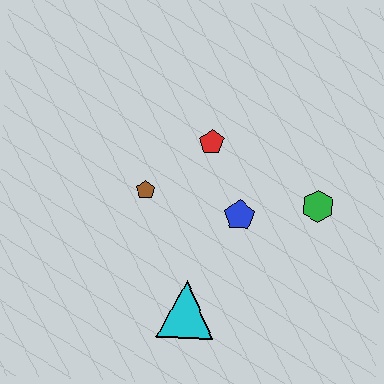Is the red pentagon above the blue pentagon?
Yes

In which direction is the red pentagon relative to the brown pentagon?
The red pentagon is to the right of the brown pentagon.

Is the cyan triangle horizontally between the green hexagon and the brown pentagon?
Yes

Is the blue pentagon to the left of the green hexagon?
Yes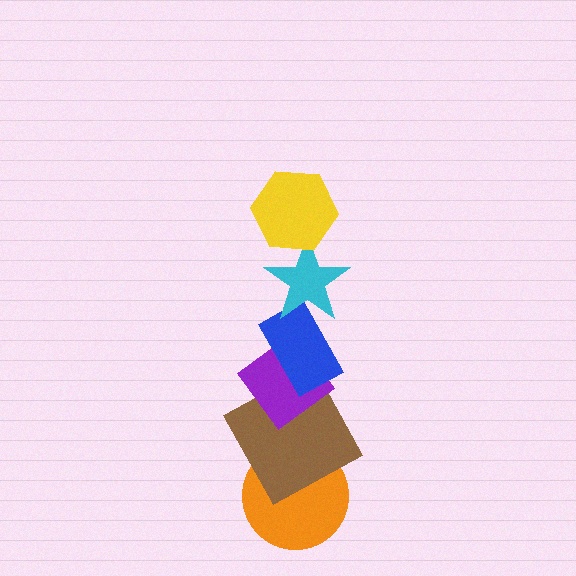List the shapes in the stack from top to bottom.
From top to bottom: the yellow hexagon, the cyan star, the blue rectangle, the purple diamond, the brown square, the orange circle.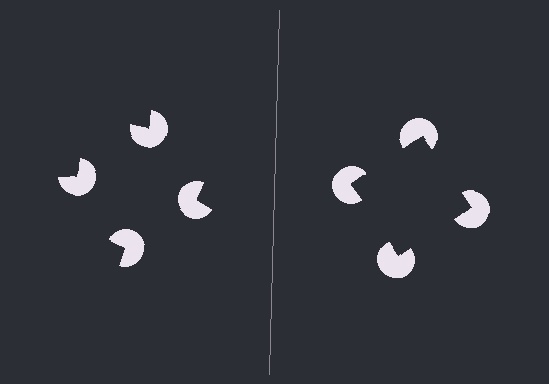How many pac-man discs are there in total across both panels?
8 — 4 on each side.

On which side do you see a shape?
An illusory square appears on the right side. On the left side the wedge cuts are rotated, so no coherent shape forms.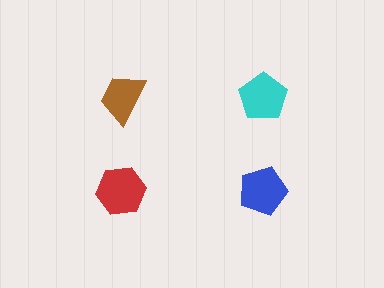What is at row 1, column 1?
A brown trapezoid.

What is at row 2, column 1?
A red hexagon.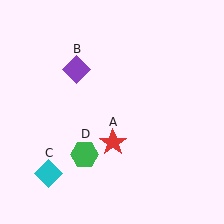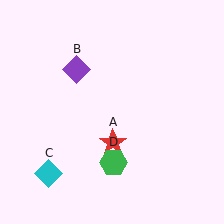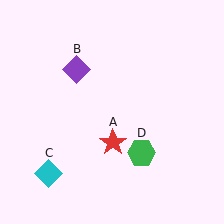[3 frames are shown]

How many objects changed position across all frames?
1 object changed position: green hexagon (object D).